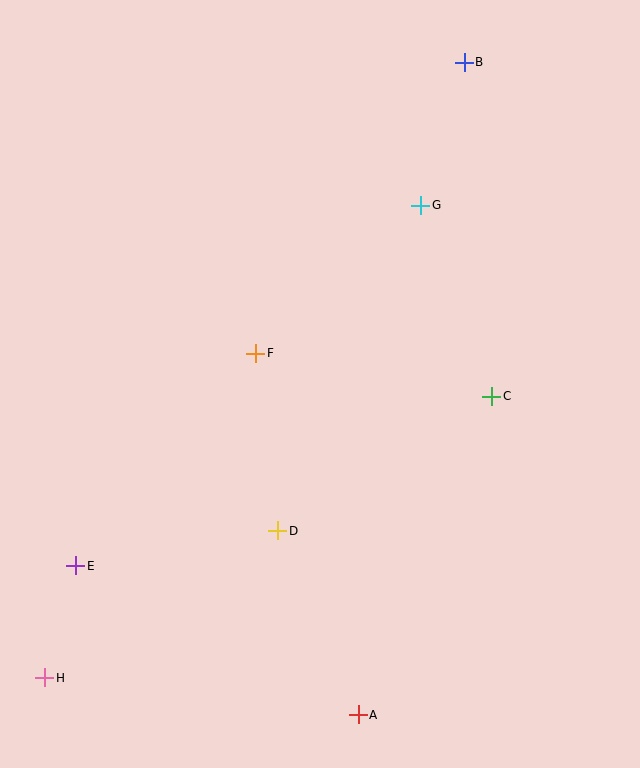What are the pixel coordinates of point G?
Point G is at (421, 205).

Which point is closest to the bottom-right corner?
Point A is closest to the bottom-right corner.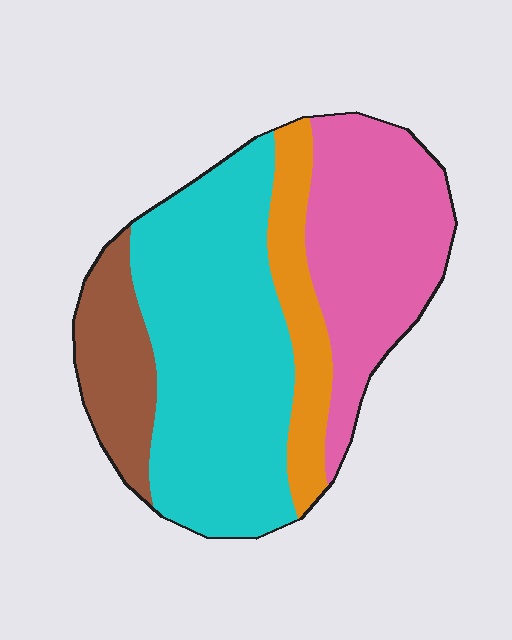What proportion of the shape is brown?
Brown covers about 15% of the shape.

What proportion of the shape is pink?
Pink covers roughly 30% of the shape.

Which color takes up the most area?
Cyan, at roughly 45%.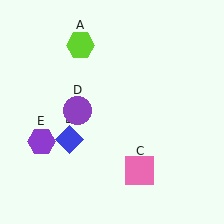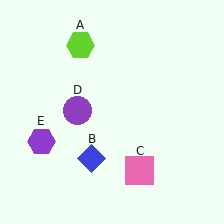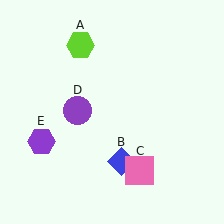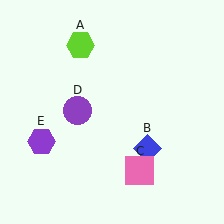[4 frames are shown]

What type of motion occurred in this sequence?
The blue diamond (object B) rotated counterclockwise around the center of the scene.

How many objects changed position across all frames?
1 object changed position: blue diamond (object B).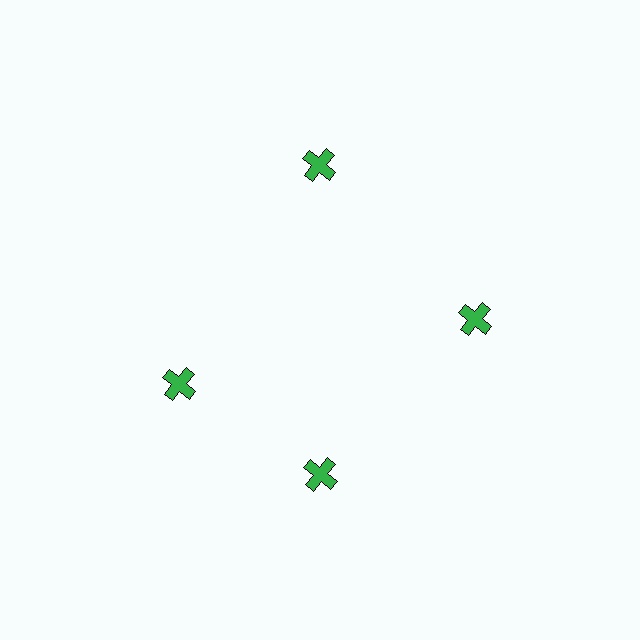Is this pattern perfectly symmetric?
No. The 4 green crosses are arranged in a ring, but one element near the 9 o'clock position is rotated out of alignment along the ring, breaking the 4-fold rotational symmetry.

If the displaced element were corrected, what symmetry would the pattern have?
It would have 4-fold rotational symmetry — the pattern would map onto itself every 90 degrees.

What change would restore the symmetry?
The symmetry would be restored by rotating it back into even spacing with its neighbors so that all 4 crosses sit at equal angles and equal distance from the center.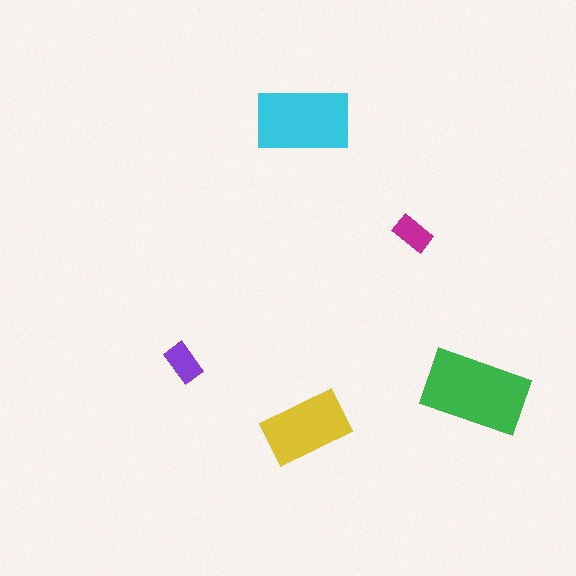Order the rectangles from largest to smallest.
the green one, the cyan one, the yellow one, the purple one, the magenta one.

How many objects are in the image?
There are 5 objects in the image.